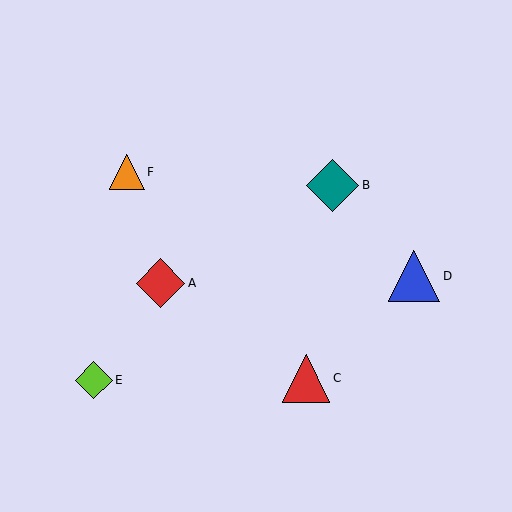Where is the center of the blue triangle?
The center of the blue triangle is at (414, 276).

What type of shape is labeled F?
Shape F is an orange triangle.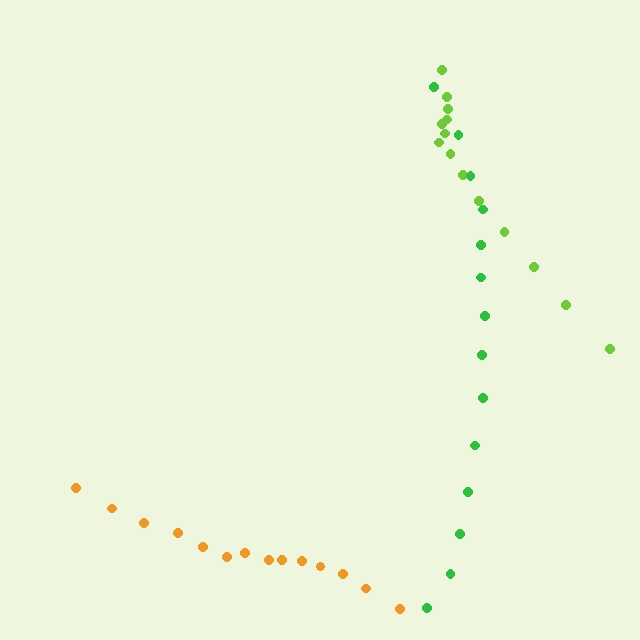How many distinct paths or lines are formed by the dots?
There are 3 distinct paths.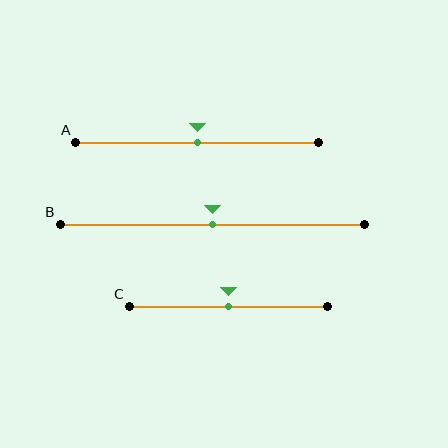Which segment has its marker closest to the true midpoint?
Segment A has its marker closest to the true midpoint.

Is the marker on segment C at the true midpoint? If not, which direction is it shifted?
Yes, the marker on segment C is at the true midpoint.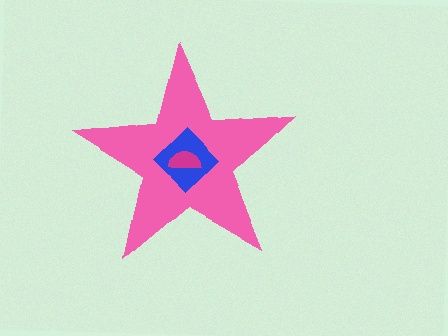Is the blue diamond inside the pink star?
Yes.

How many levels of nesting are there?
3.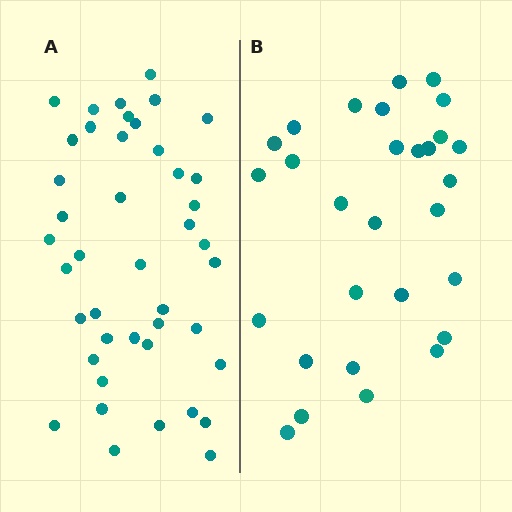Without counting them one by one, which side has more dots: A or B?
Region A (the left region) has more dots.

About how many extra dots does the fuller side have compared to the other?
Region A has approximately 15 more dots than region B.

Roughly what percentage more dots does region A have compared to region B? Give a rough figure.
About 50% more.